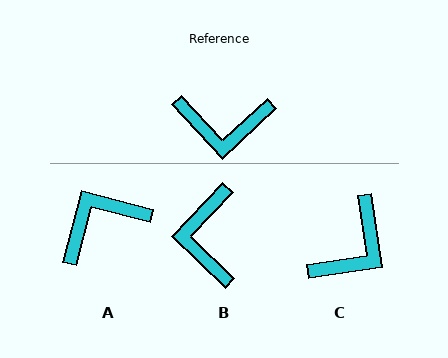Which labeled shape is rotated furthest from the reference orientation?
A, about 148 degrees away.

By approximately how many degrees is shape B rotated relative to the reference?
Approximately 87 degrees clockwise.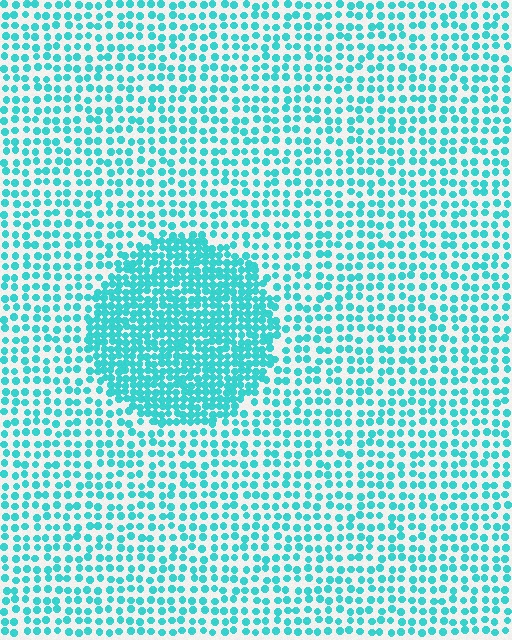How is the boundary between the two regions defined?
The boundary is defined by a change in element density (approximately 2.1x ratio). All elements are the same color, size, and shape.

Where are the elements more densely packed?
The elements are more densely packed inside the circle boundary.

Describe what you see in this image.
The image contains small cyan elements arranged at two different densities. A circle-shaped region is visible where the elements are more densely packed than the surrounding area.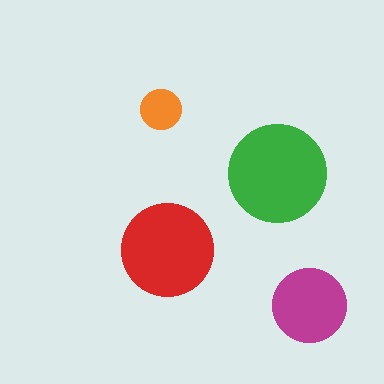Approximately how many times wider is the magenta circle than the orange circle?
About 2 times wider.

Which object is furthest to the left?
The orange circle is leftmost.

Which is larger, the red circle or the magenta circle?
The red one.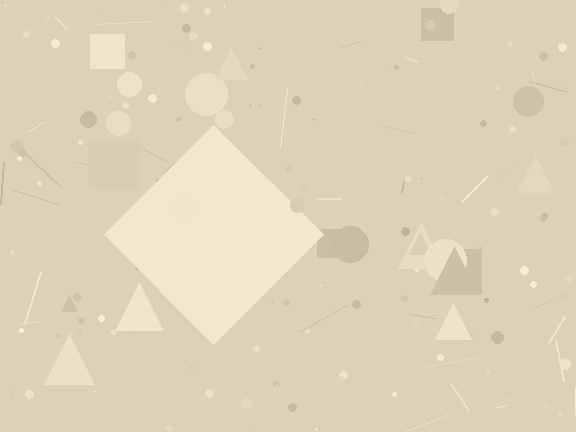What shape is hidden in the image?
A diamond is hidden in the image.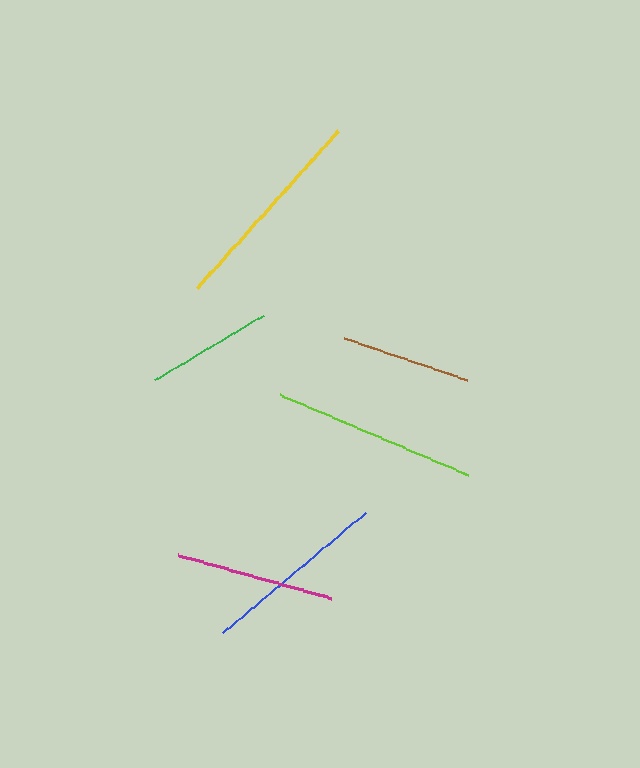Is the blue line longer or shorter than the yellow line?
The yellow line is longer than the blue line.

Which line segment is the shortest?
The green line is the shortest at approximately 125 pixels.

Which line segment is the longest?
The yellow line is the longest at approximately 212 pixels.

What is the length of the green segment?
The green segment is approximately 125 pixels long.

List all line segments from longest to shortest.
From longest to shortest: yellow, lime, blue, magenta, brown, green.